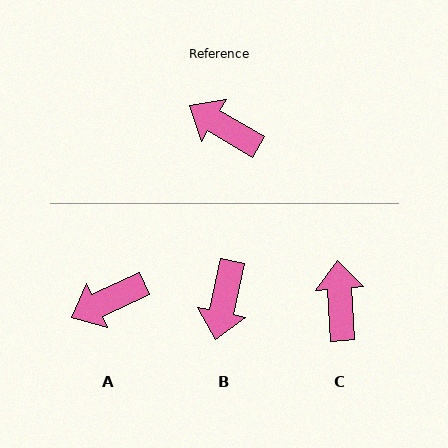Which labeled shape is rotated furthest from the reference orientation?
B, about 109 degrees away.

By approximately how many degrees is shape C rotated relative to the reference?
Approximately 55 degrees clockwise.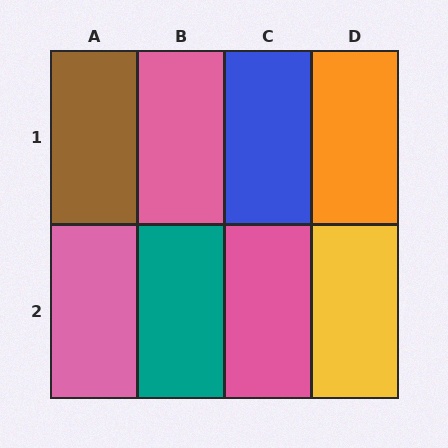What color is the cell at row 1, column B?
Pink.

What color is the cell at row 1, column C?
Blue.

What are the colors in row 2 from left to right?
Pink, teal, pink, yellow.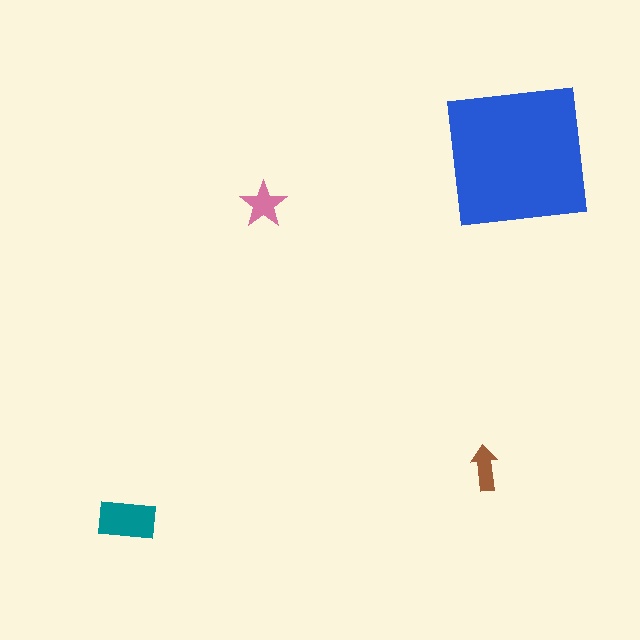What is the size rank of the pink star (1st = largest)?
3rd.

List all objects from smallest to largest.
The brown arrow, the pink star, the teal rectangle, the blue square.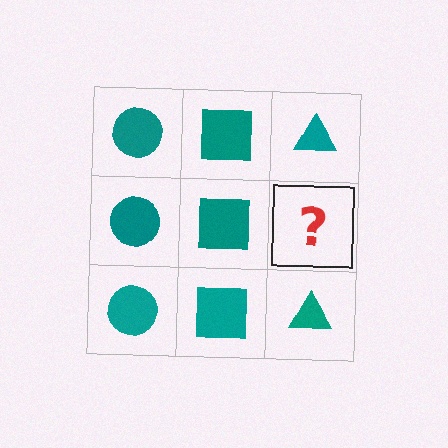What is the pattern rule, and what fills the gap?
The rule is that each column has a consistent shape. The gap should be filled with a teal triangle.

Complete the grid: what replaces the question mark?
The question mark should be replaced with a teal triangle.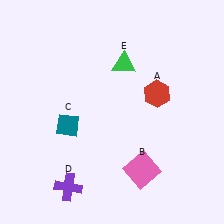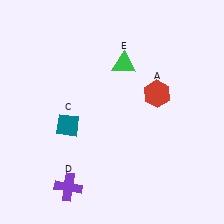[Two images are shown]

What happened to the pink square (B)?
The pink square (B) was removed in Image 2. It was in the bottom-right area of Image 1.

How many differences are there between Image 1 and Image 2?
There is 1 difference between the two images.